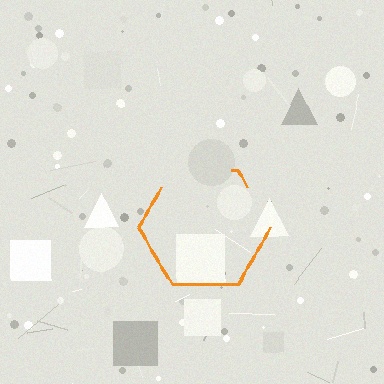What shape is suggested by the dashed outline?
The dashed outline suggests a hexagon.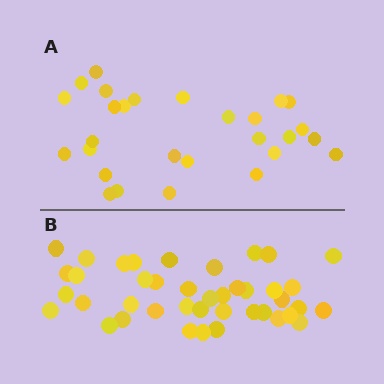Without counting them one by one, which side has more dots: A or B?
Region B (the bottom region) has more dots.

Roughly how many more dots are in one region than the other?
Region B has approximately 15 more dots than region A.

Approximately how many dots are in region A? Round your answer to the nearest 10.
About 30 dots. (The exact count is 28, which rounds to 30.)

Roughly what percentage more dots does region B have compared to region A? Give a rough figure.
About 45% more.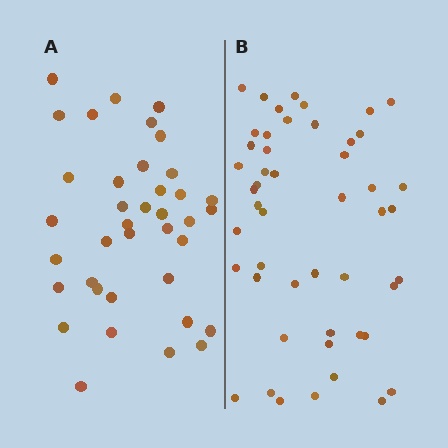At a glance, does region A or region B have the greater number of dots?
Region B (the right region) has more dots.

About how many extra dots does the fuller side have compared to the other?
Region B has roughly 12 or so more dots than region A.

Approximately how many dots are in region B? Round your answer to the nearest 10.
About 50 dots. (The exact count is 49, which rounds to 50.)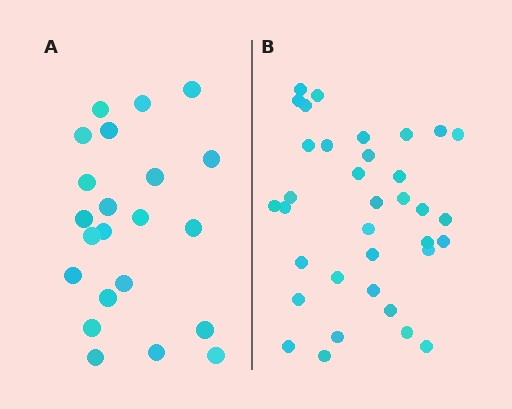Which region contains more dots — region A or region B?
Region B (the right region) has more dots.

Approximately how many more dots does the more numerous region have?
Region B has approximately 15 more dots than region A.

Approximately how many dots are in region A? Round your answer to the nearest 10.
About 20 dots. (The exact count is 22, which rounds to 20.)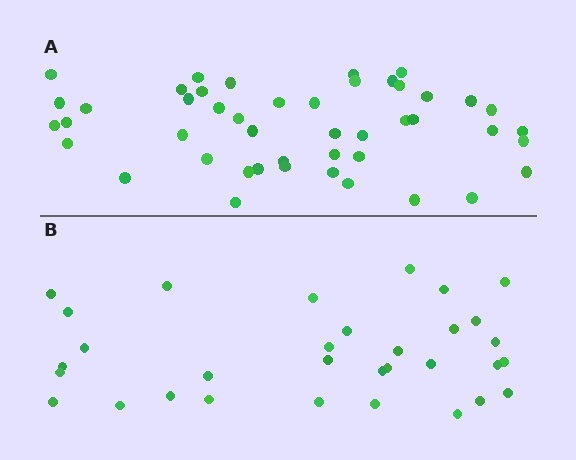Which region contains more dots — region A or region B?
Region A (the top region) has more dots.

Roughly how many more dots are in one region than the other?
Region A has approximately 15 more dots than region B.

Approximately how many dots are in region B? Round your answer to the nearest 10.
About 30 dots. (The exact count is 32, which rounds to 30.)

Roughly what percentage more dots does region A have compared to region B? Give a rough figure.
About 45% more.